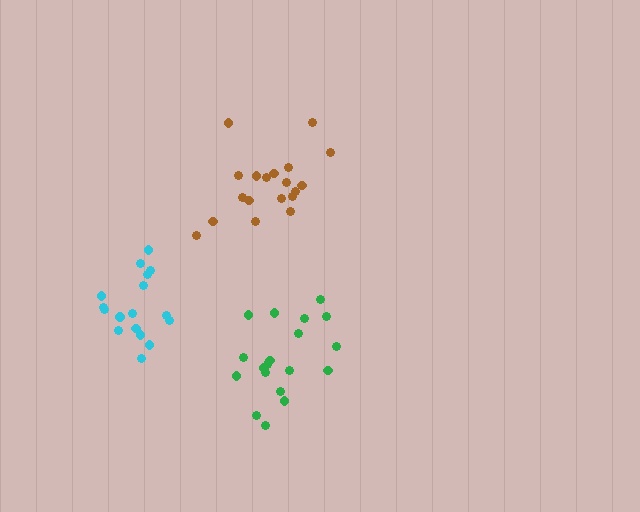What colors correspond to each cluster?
The clusters are colored: brown, green, cyan.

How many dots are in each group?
Group 1: 19 dots, Group 2: 19 dots, Group 3: 17 dots (55 total).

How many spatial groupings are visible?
There are 3 spatial groupings.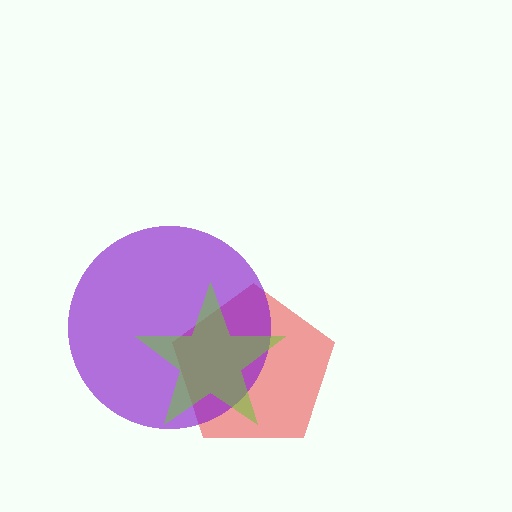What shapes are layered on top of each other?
The layered shapes are: a red pentagon, a purple circle, a lime star.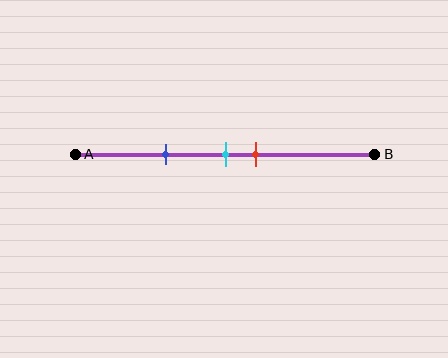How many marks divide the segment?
There are 3 marks dividing the segment.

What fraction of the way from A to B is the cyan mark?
The cyan mark is approximately 50% (0.5) of the way from A to B.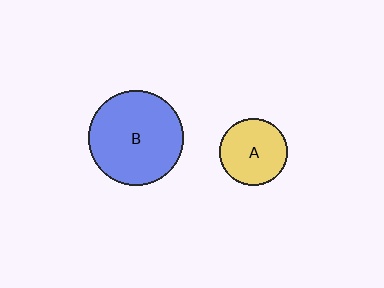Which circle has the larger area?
Circle B (blue).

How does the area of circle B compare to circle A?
Approximately 2.0 times.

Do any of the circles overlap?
No, none of the circles overlap.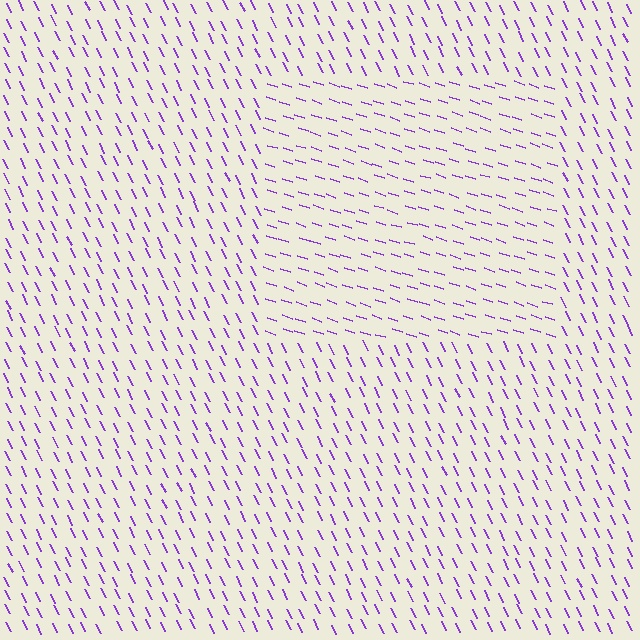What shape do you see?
I see a rectangle.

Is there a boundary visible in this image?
Yes, there is a texture boundary formed by a change in line orientation.